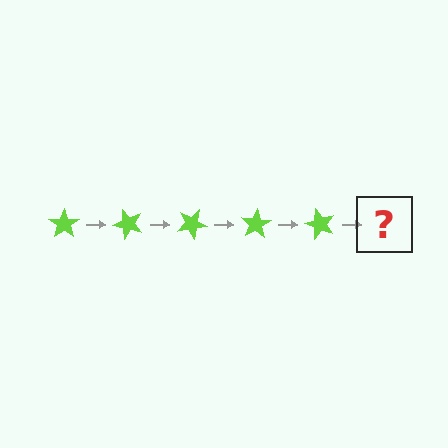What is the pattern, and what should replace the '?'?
The pattern is that the star rotates 50 degrees each step. The '?' should be a lime star rotated 250 degrees.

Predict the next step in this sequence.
The next step is a lime star rotated 250 degrees.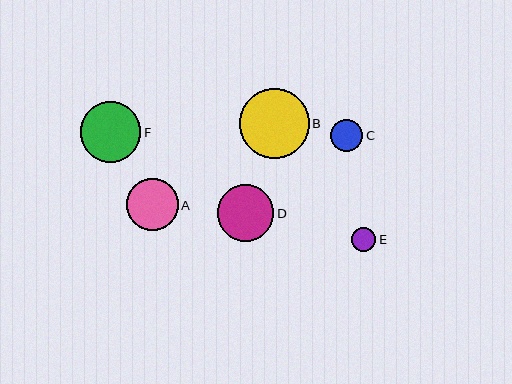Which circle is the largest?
Circle B is the largest with a size of approximately 70 pixels.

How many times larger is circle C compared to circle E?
Circle C is approximately 1.4 times the size of circle E.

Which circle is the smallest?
Circle E is the smallest with a size of approximately 24 pixels.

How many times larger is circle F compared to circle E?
Circle F is approximately 2.5 times the size of circle E.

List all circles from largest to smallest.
From largest to smallest: B, F, D, A, C, E.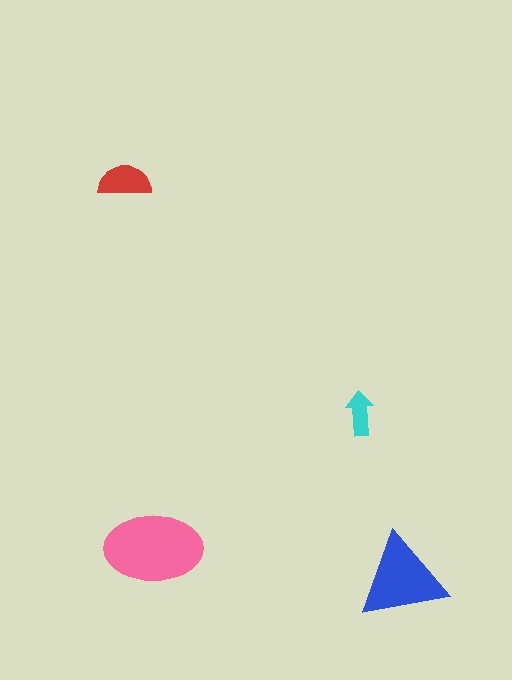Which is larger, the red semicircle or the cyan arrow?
The red semicircle.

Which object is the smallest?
The cyan arrow.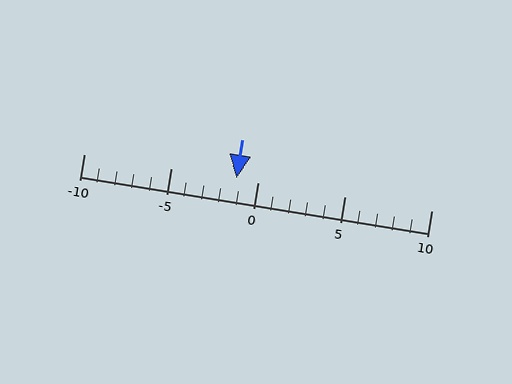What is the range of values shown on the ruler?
The ruler shows values from -10 to 10.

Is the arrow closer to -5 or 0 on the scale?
The arrow is closer to 0.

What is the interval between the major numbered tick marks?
The major tick marks are spaced 5 units apart.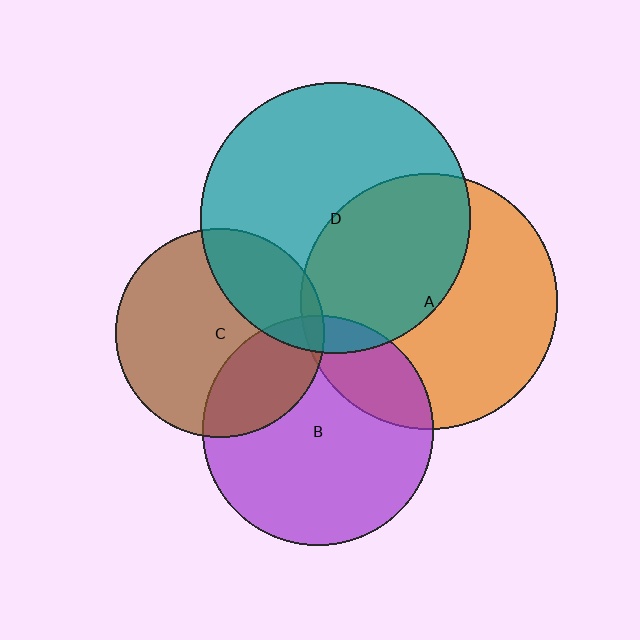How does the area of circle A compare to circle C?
Approximately 1.5 times.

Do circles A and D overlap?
Yes.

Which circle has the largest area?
Circle D (teal).